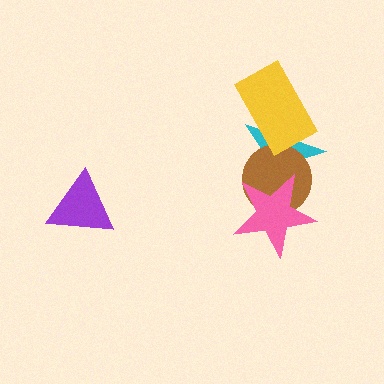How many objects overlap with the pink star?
2 objects overlap with the pink star.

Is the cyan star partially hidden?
Yes, it is partially covered by another shape.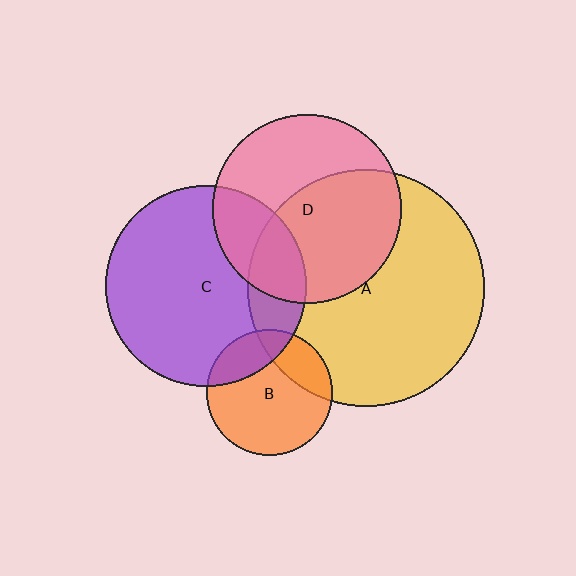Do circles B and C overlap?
Yes.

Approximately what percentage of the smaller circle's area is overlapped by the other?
Approximately 20%.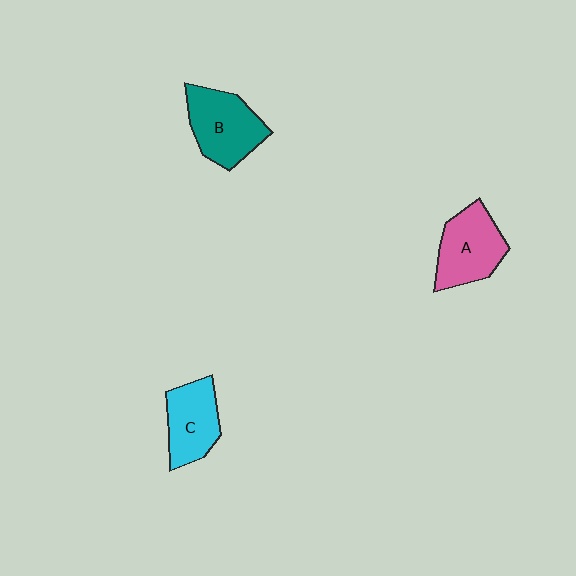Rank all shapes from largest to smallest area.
From largest to smallest: B (teal), A (pink), C (cyan).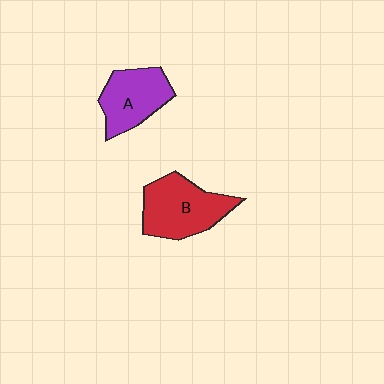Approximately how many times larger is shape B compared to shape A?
Approximately 1.2 times.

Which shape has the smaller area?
Shape A (purple).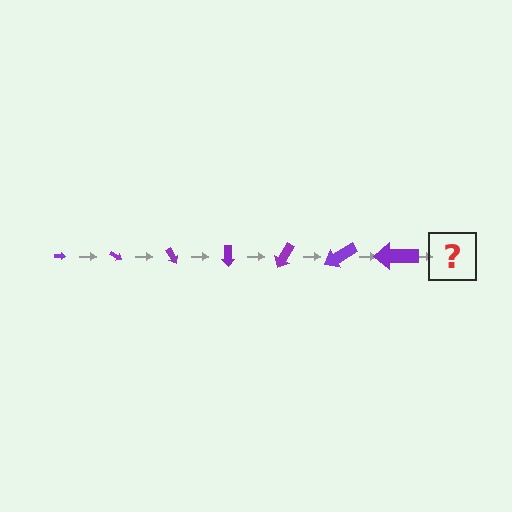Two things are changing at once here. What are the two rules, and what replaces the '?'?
The two rules are that the arrow grows larger each step and it rotates 30 degrees each step. The '?' should be an arrow, larger than the previous one and rotated 210 degrees from the start.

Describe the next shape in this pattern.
It should be an arrow, larger than the previous one and rotated 210 degrees from the start.